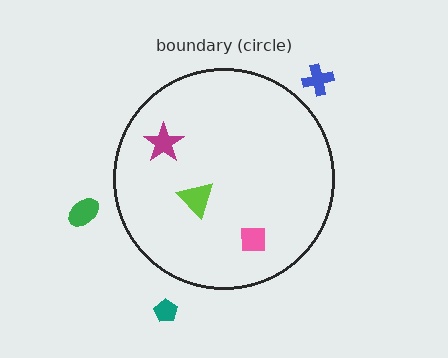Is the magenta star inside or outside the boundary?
Inside.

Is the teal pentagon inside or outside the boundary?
Outside.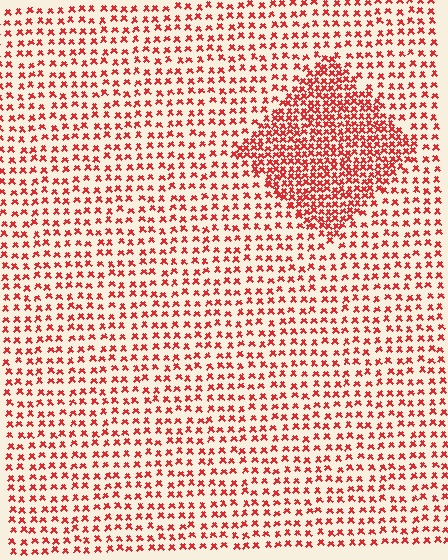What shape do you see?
I see a diamond.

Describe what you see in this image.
The image contains small red elements arranged at two different densities. A diamond-shaped region is visible where the elements are more densely packed than the surrounding area.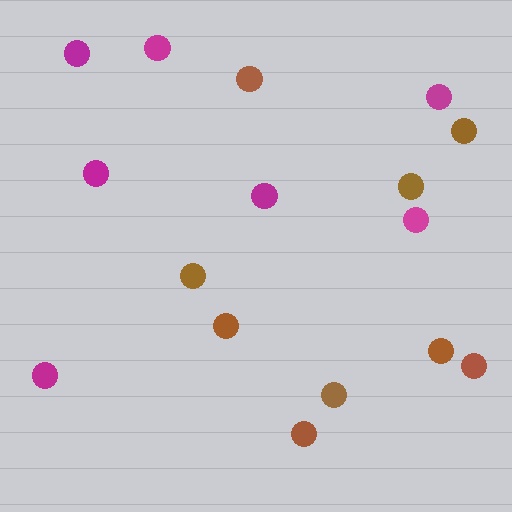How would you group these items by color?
There are 2 groups: one group of magenta circles (7) and one group of brown circles (9).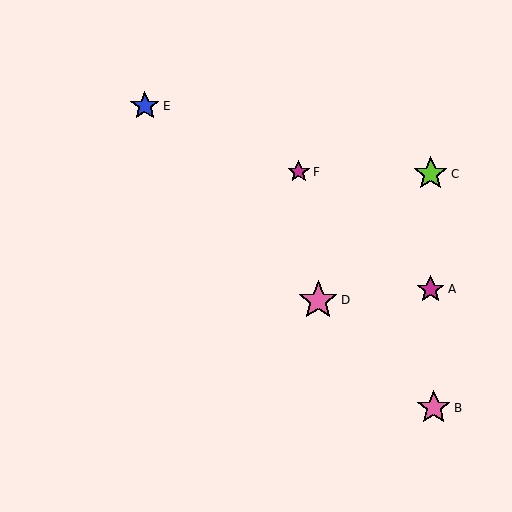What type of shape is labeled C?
Shape C is a lime star.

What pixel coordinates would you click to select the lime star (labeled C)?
Click at (431, 174) to select the lime star C.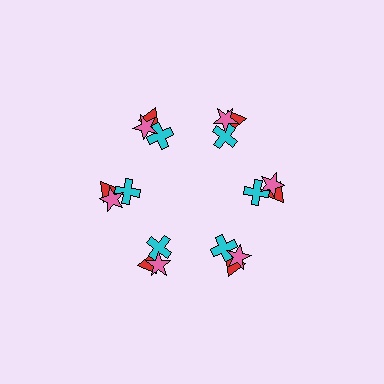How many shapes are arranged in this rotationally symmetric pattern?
There are 18 shapes, arranged in 6 groups of 3.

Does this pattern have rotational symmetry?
Yes, this pattern has 6-fold rotational symmetry. It looks the same after rotating 60 degrees around the center.